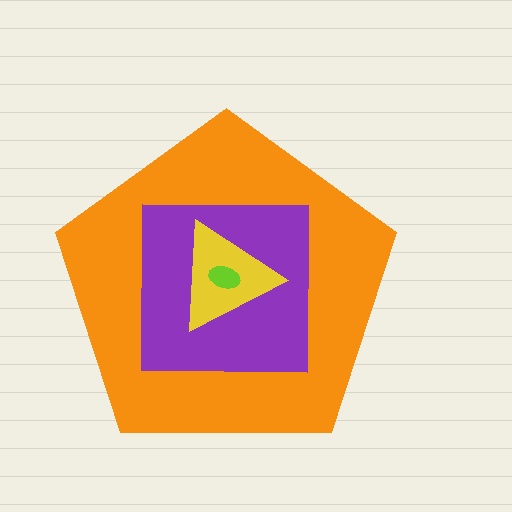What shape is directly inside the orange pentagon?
The purple square.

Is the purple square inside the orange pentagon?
Yes.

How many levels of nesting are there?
4.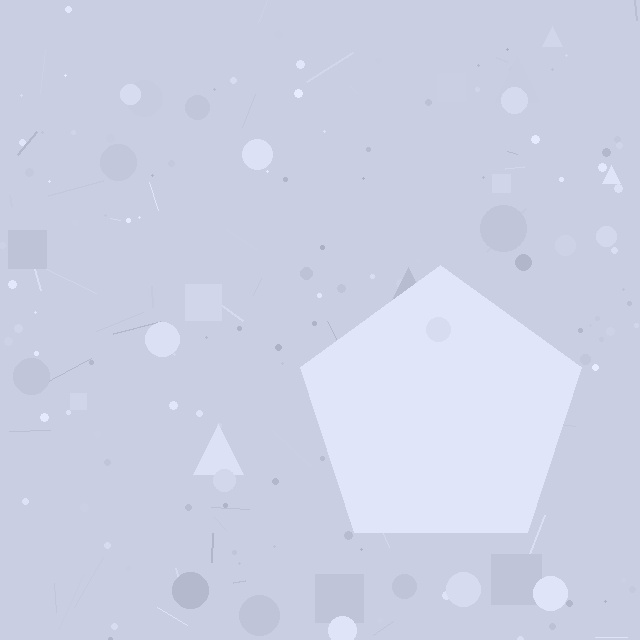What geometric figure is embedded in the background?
A pentagon is embedded in the background.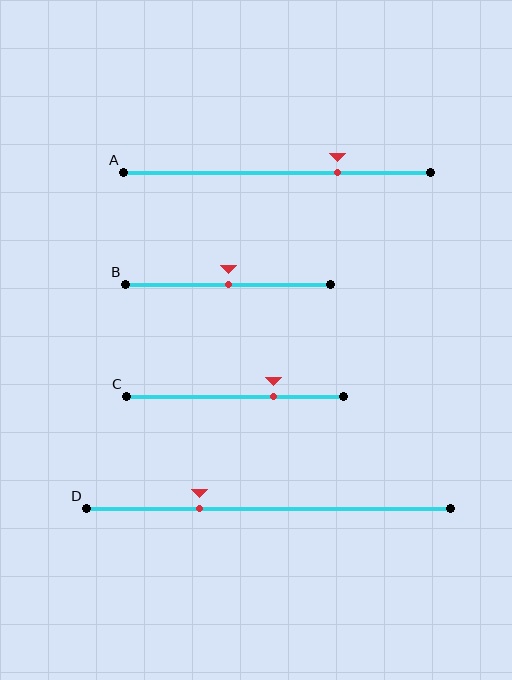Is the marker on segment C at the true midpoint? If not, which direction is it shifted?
No, the marker on segment C is shifted to the right by about 18% of the segment length.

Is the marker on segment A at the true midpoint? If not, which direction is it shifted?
No, the marker on segment A is shifted to the right by about 20% of the segment length.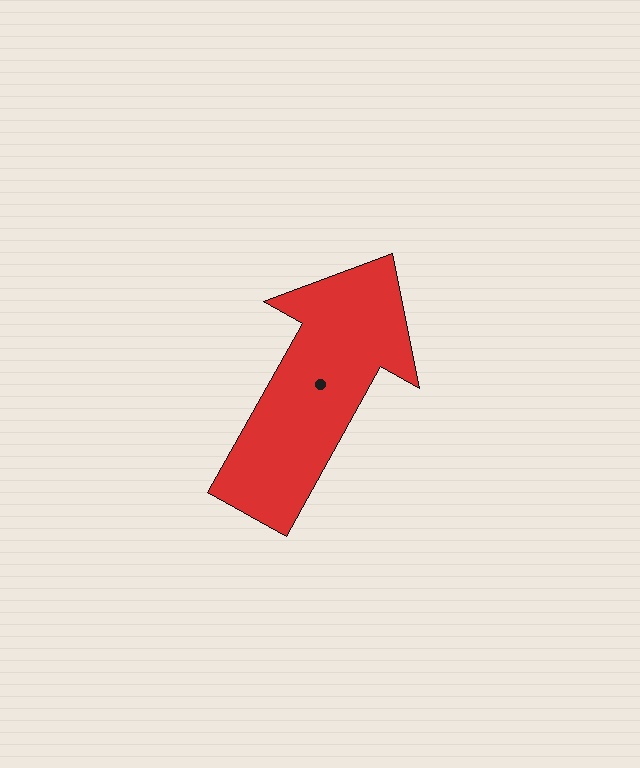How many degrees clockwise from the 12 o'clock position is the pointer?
Approximately 29 degrees.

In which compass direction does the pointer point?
Northeast.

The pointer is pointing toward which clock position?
Roughly 1 o'clock.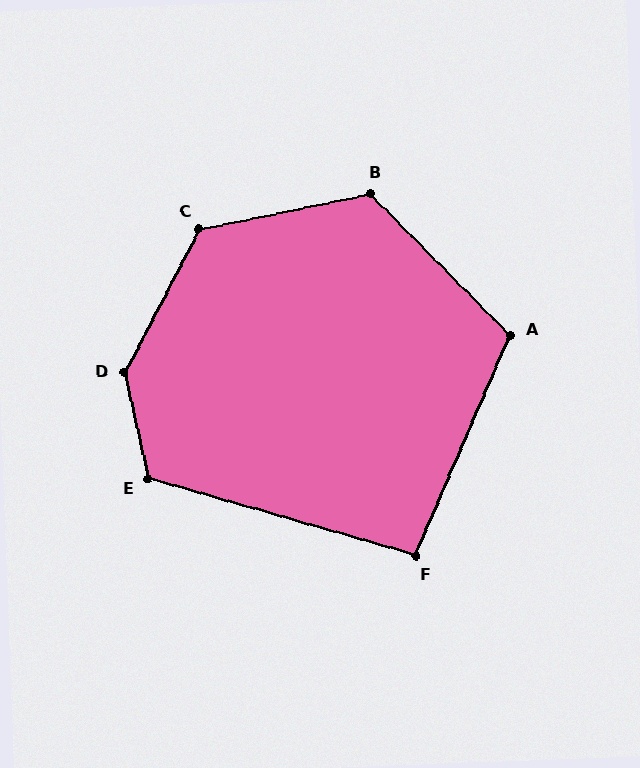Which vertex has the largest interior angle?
D, at approximately 140 degrees.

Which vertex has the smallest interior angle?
F, at approximately 97 degrees.